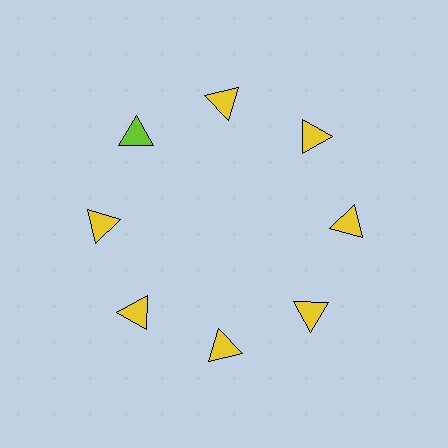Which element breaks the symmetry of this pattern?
The lime triangle at roughly the 10 o'clock position breaks the symmetry. All other shapes are yellow triangles.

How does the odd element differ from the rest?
It has a different color: lime instead of yellow.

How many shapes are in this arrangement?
There are 8 shapes arranged in a ring pattern.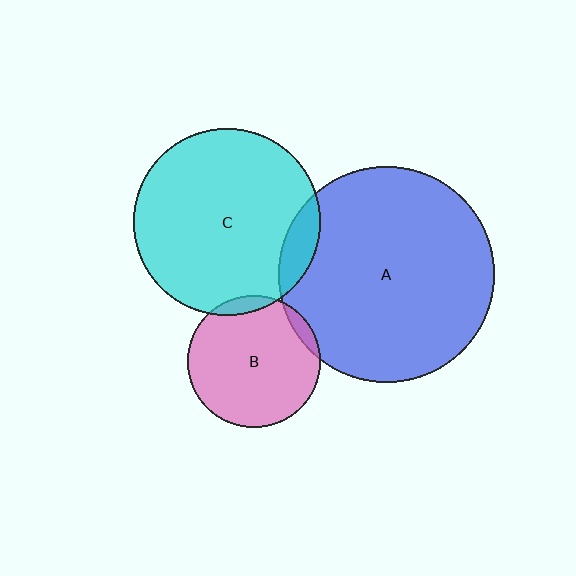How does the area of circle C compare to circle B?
Approximately 2.0 times.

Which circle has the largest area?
Circle A (blue).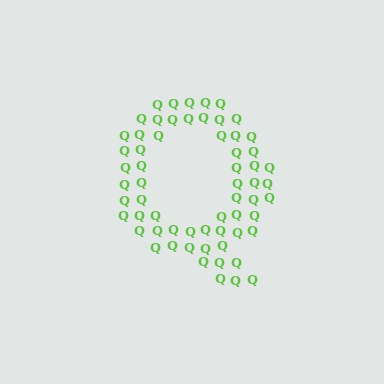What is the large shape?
The large shape is the letter Q.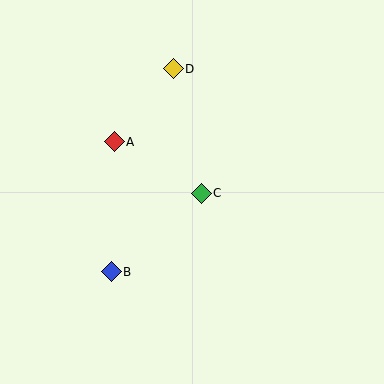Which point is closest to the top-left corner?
Point A is closest to the top-left corner.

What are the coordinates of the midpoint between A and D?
The midpoint between A and D is at (144, 105).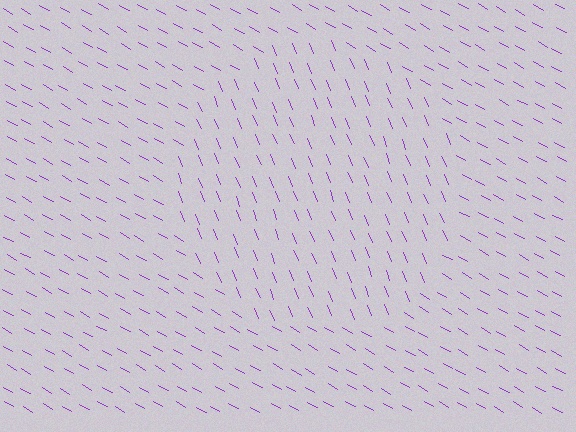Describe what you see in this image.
The image is filled with small purple line segments. A circle region in the image has lines oriented differently from the surrounding lines, creating a visible texture boundary.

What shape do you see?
I see a circle.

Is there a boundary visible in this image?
Yes, there is a texture boundary formed by a change in line orientation.